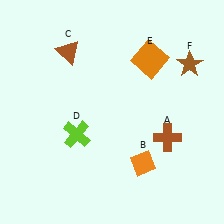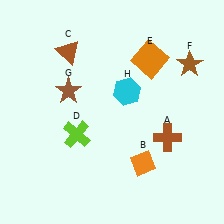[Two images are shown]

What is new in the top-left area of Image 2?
A brown star (G) was added in the top-left area of Image 2.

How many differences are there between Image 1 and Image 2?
There are 2 differences between the two images.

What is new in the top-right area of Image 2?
A cyan hexagon (H) was added in the top-right area of Image 2.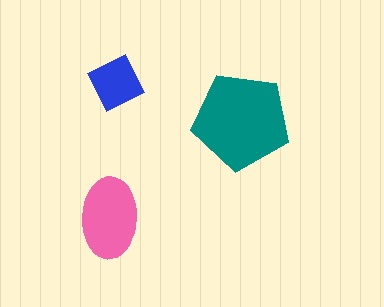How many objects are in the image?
There are 3 objects in the image.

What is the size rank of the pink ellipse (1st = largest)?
2nd.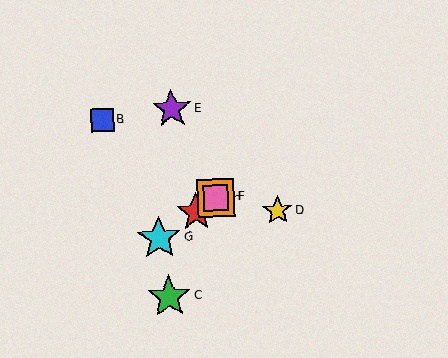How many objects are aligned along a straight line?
4 objects (A, F, G, H) are aligned along a straight line.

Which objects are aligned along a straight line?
Objects A, F, G, H are aligned along a straight line.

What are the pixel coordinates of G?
Object G is at (159, 238).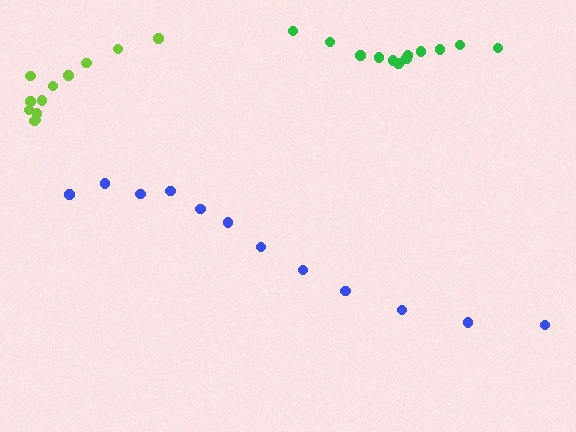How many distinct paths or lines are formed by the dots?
There are 3 distinct paths.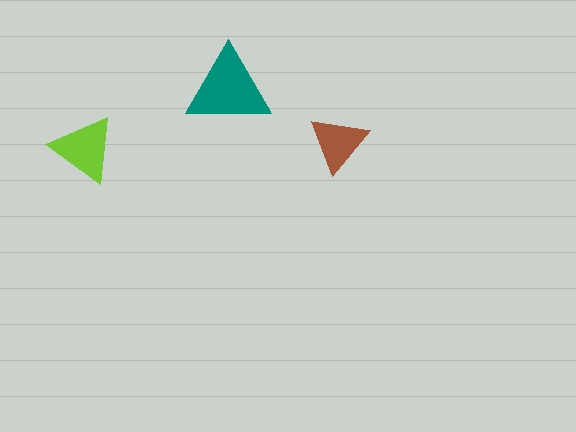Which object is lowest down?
The lime triangle is bottommost.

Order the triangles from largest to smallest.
the teal one, the lime one, the brown one.